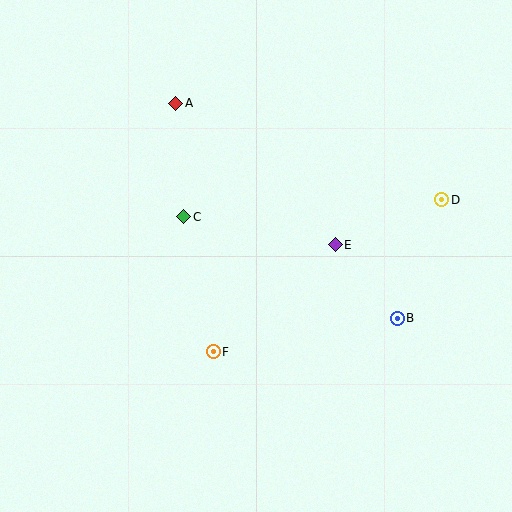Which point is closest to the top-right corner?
Point D is closest to the top-right corner.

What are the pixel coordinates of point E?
Point E is at (335, 245).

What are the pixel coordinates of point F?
Point F is at (213, 352).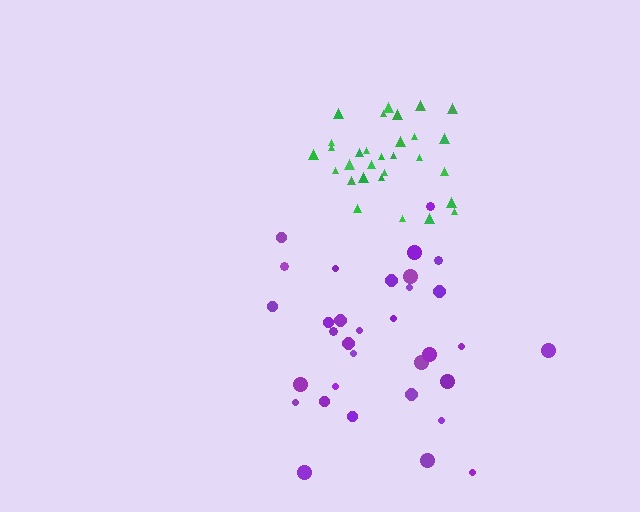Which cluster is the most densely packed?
Green.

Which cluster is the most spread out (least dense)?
Purple.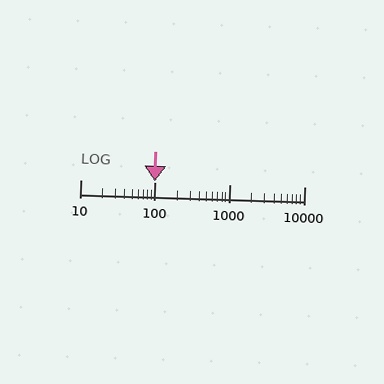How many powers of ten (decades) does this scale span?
The scale spans 3 decades, from 10 to 10000.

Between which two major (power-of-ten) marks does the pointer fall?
The pointer is between 100 and 1000.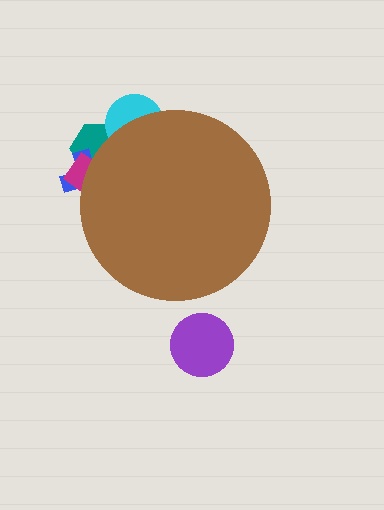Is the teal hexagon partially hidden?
Yes, the teal hexagon is partially hidden behind the brown circle.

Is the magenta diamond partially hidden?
Yes, the magenta diamond is partially hidden behind the brown circle.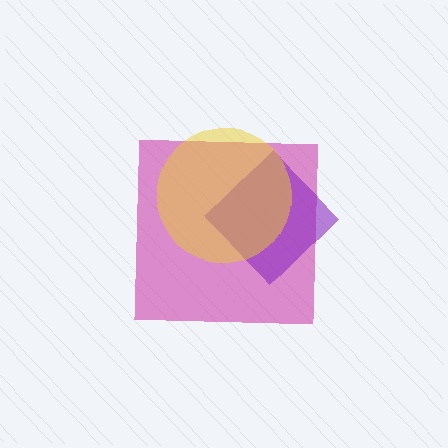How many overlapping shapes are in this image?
There are 3 overlapping shapes in the image.